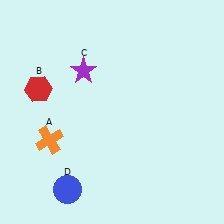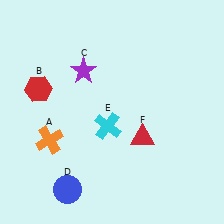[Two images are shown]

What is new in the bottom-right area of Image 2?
A red triangle (F) was added in the bottom-right area of Image 2.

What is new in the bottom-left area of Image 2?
A cyan cross (E) was added in the bottom-left area of Image 2.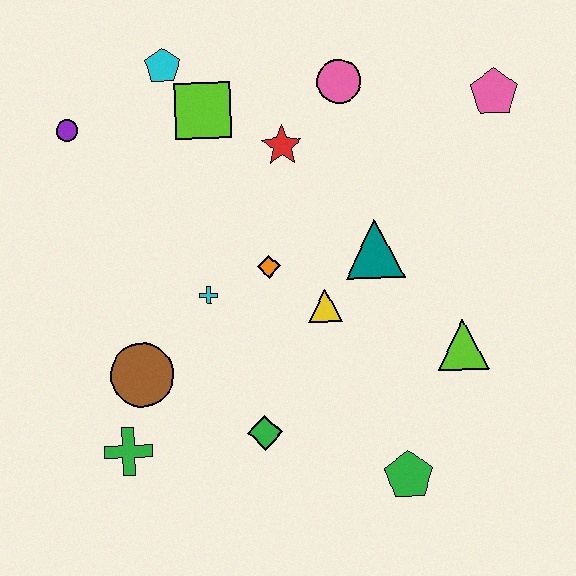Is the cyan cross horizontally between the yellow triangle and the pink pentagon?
No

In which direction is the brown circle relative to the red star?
The brown circle is below the red star.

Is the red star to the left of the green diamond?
No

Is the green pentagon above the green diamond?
No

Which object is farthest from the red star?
The green pentagon is farthest from the red star.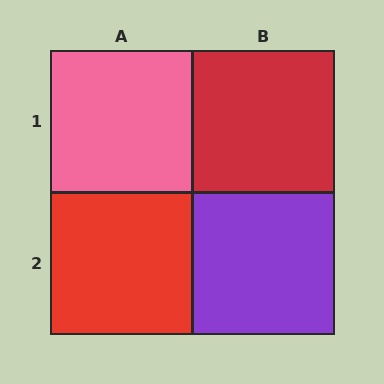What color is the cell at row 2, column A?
Red.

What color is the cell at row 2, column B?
Purple.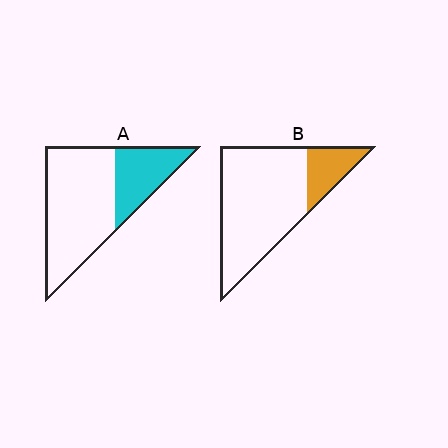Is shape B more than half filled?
No.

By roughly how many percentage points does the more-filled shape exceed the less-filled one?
By roughly 10 percentage points (A over B).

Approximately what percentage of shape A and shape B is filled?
A is approximately 30% and B is approximately 20%.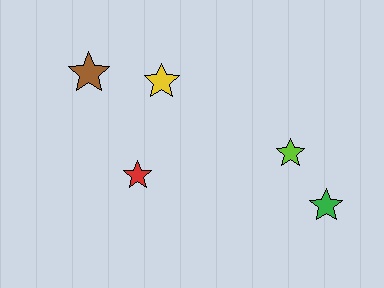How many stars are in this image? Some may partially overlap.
There are 5 stars.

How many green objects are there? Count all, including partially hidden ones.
There is 1 green object.